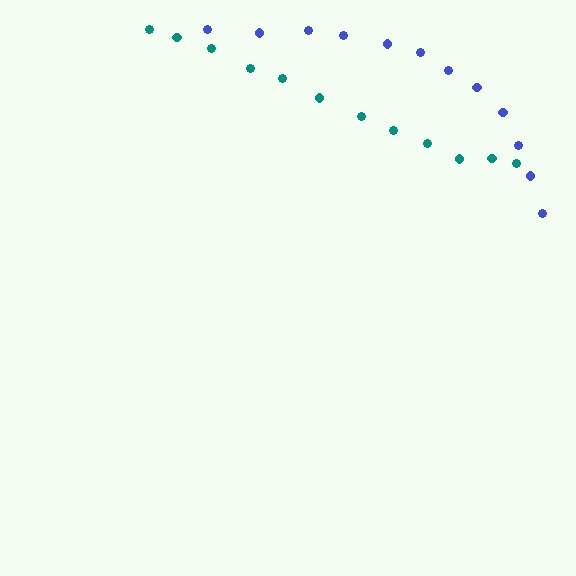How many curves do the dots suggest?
There are 2 distinct paths.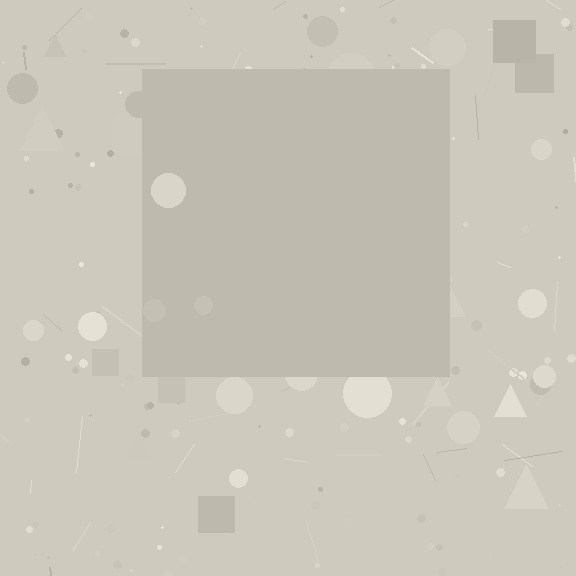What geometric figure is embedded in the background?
A square is embedded in the background.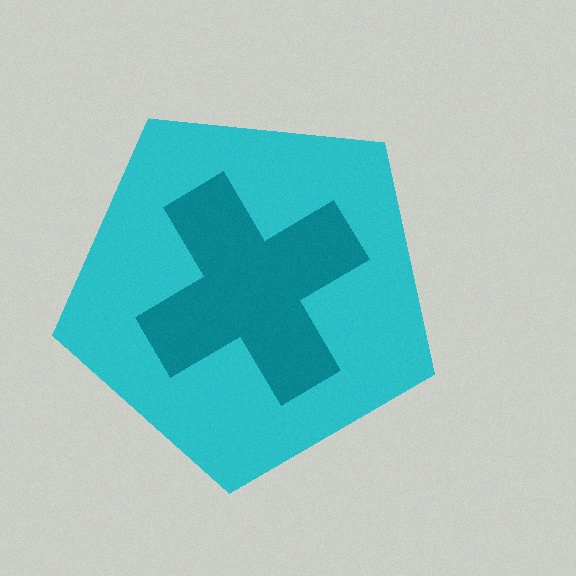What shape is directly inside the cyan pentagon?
The teal cross.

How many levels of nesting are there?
2.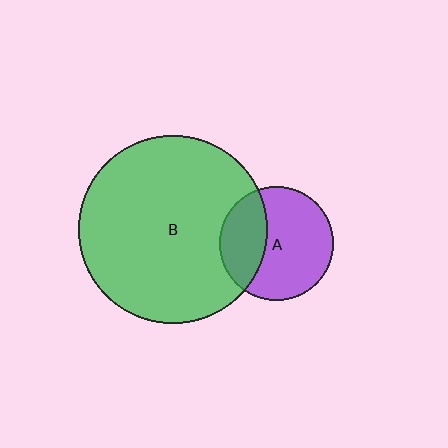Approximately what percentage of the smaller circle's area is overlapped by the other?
Approximately 35%.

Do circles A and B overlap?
Yes.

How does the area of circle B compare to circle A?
Approximately 2.8 times.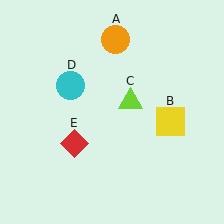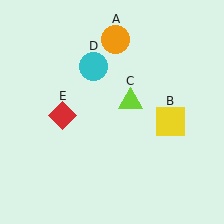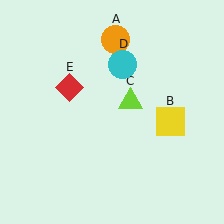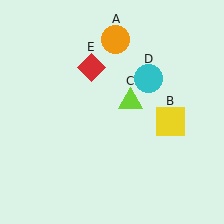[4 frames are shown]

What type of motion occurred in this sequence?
The cyan circle (object D), red diamond (object E) rotated clockwise around the center of the scene.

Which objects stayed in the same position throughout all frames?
Orange circle (object A) and yellow square (object B) and lime triangle (object C) remained stationary.